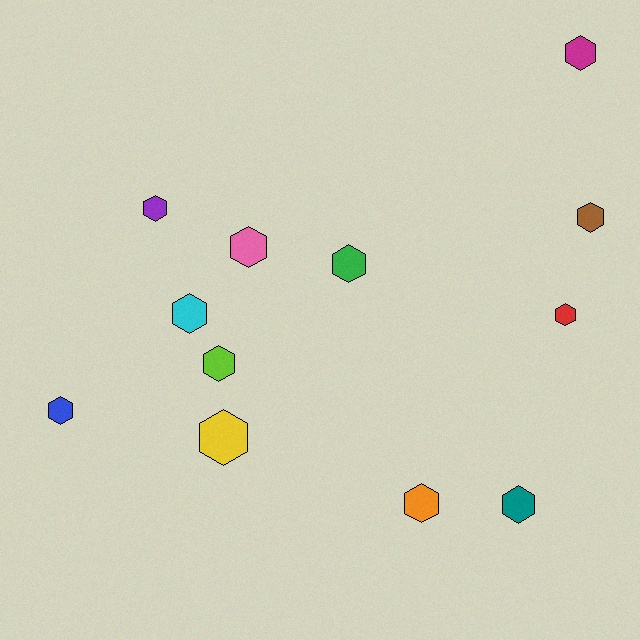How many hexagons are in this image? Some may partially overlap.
There are 12 hexagons.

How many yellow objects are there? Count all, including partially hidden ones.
There is 1 yellow object.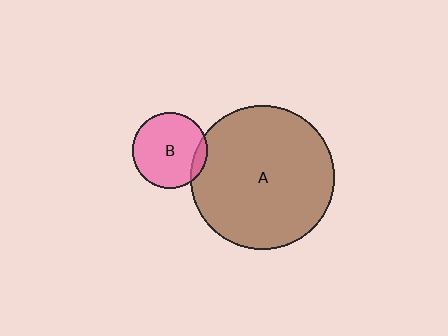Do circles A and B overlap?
Yes.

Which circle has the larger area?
Circle A (brown).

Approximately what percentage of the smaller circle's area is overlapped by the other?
Approximately 10%.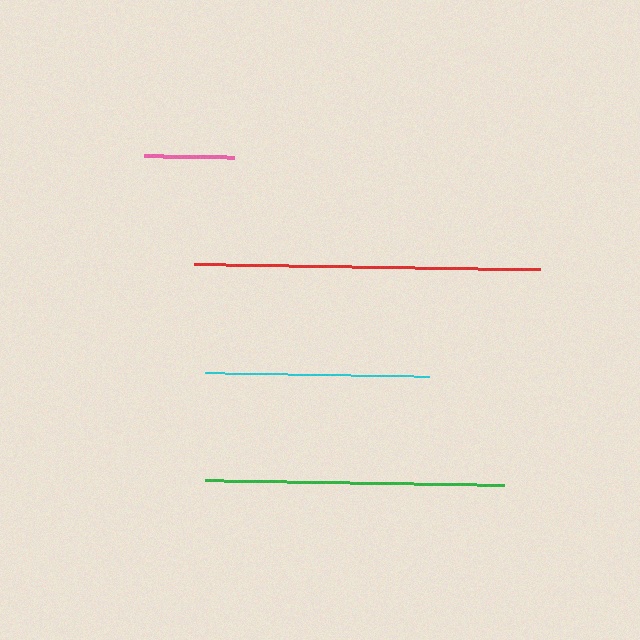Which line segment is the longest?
The red line is the longest at approximately 346 pixels.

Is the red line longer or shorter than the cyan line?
The red line is longer than the cyan line.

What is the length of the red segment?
The red segment is approximately 346 pixels long.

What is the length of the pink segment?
The pink segment is approximately 90 pixels long.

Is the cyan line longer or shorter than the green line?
The green line is longer than the cyan line.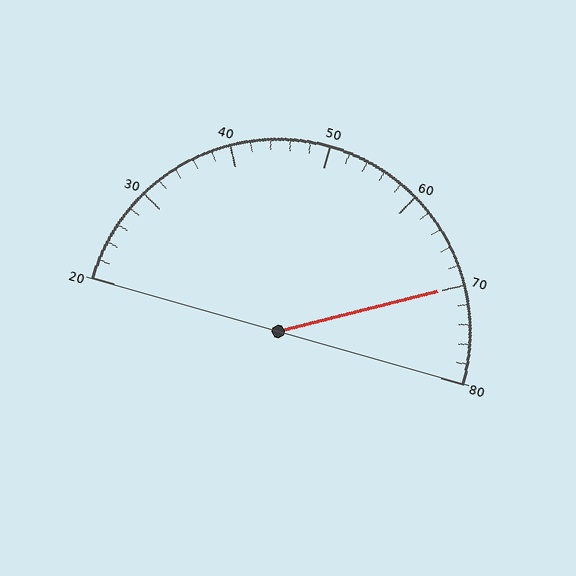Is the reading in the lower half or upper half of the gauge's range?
The reading is in the upper half of the range (20 to 80).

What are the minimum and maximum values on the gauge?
The gauge ranges from 20 to 80.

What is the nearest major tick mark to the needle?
The nearest major tick mark is 70.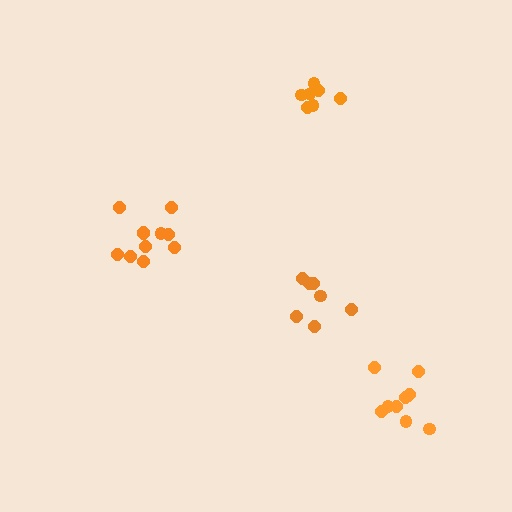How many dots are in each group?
Group 1: 7 dots, Group 2: 7 dots, Group 3: 10 dots, Group 4: 11 dots (35 total).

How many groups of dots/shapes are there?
There are 4 groups.